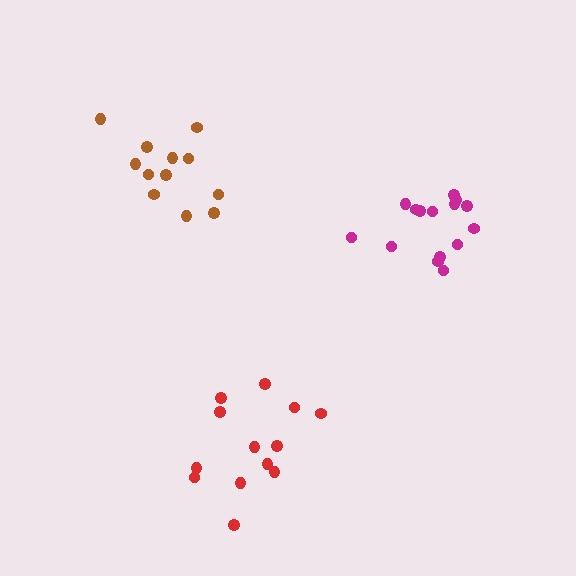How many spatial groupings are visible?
There are 3 spatial groupings.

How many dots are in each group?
Group 1: 13 dots, Group 2: 15 dots, Group 3: 12 dots (40 total).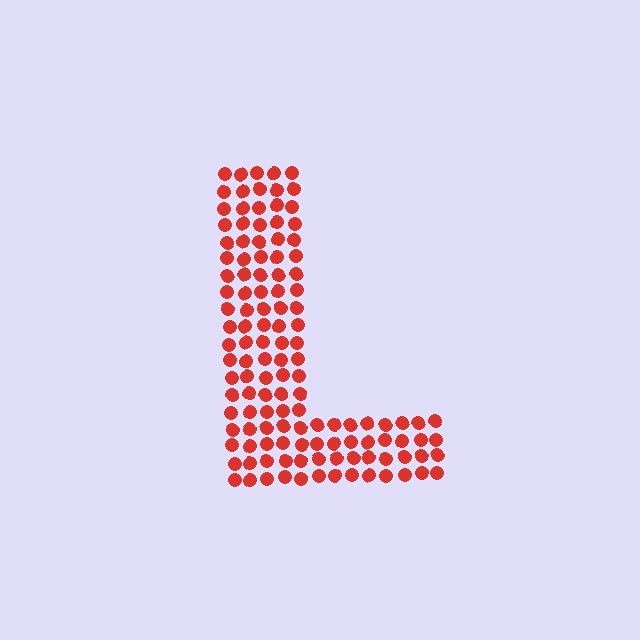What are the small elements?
The small elements are circles.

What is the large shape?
The large shape is the letter L.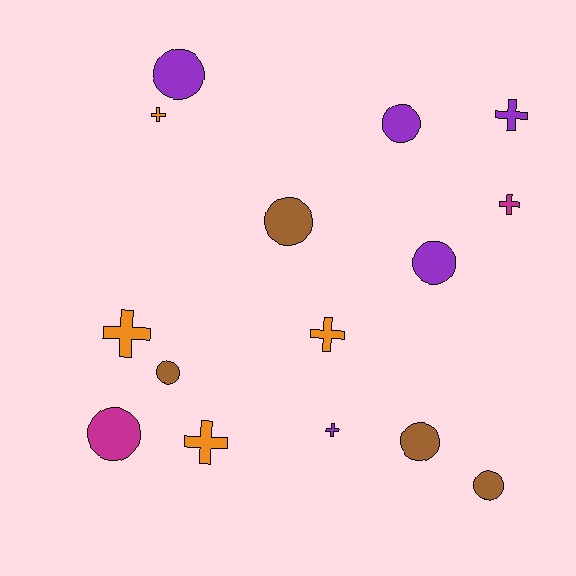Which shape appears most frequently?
Circle, with 8 objects.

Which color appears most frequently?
Purple, with 5 objects.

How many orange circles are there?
There are no orange circles.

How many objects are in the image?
There are 15 objects.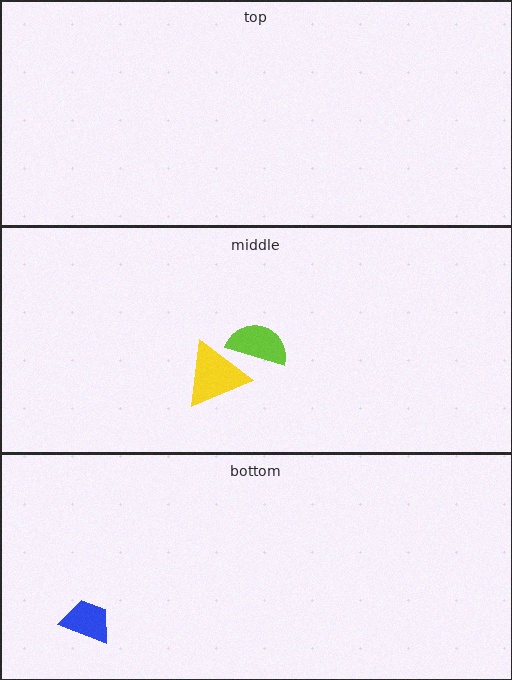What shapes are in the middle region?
The yellow triangle, the lime semicircle.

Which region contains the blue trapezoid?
The bottom region.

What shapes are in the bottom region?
The blue trapezoid.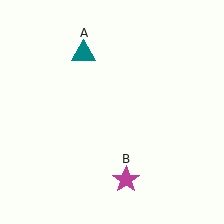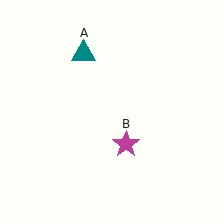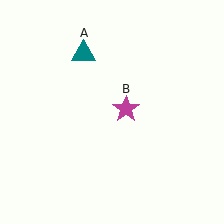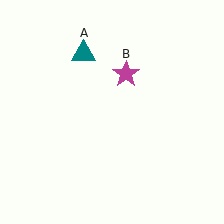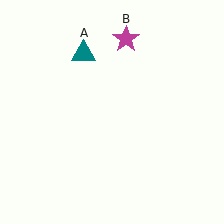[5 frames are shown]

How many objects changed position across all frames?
1 object changed position: magenta star (object B).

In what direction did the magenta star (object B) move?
The magenta star (object B) moved up.